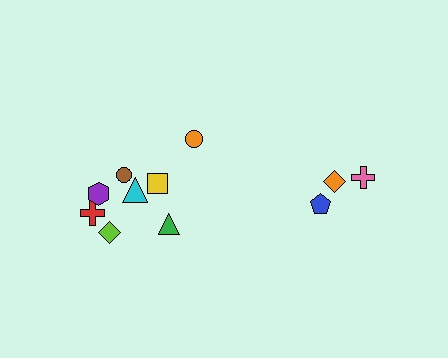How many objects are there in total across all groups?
There are 11 objects.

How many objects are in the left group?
There are 8 objects.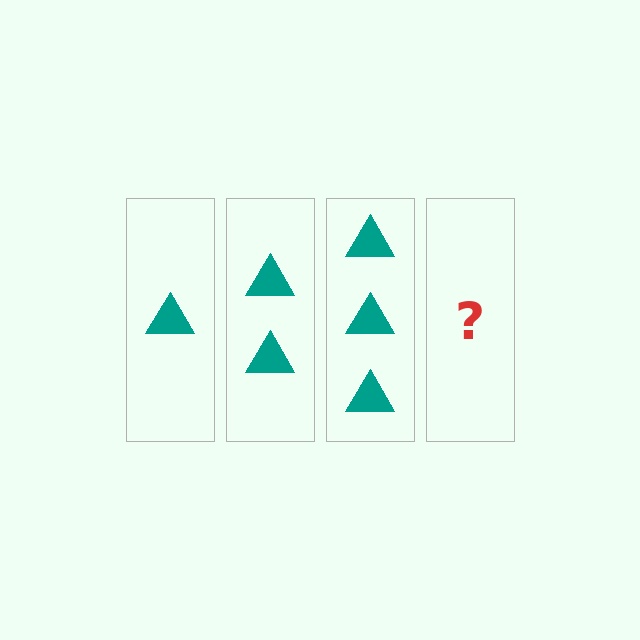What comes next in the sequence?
The next element should be 4 triangles.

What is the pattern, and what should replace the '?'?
The pattern is that each step adds one more triangle. The '?' should be 4 triangles.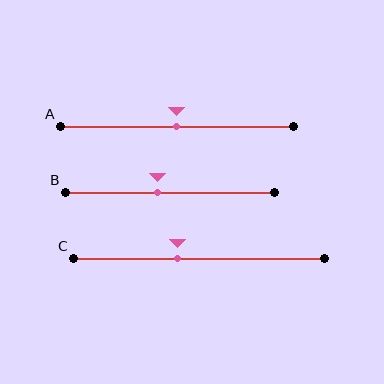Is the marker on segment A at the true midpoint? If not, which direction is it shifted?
Yes, the marker on segment A is at the true midpoint.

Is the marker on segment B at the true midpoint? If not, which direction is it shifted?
No, the marker on segment B is shifted to the left by about 6% of the segment length.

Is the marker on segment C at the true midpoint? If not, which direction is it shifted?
No, the marker on segment C is shifted to the left by about 8% of the segment length.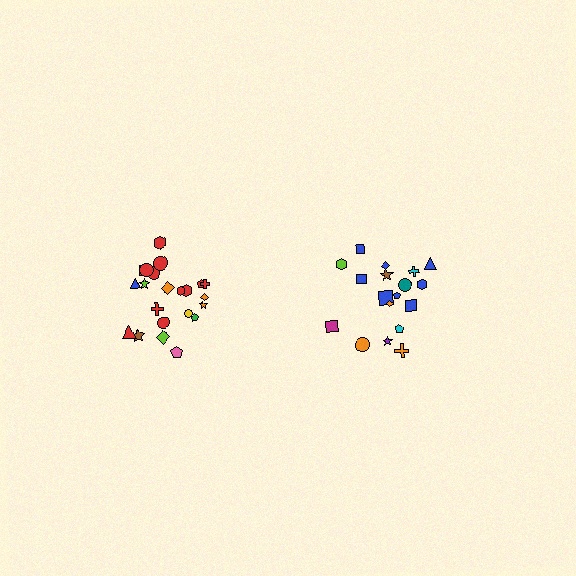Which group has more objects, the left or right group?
The left group.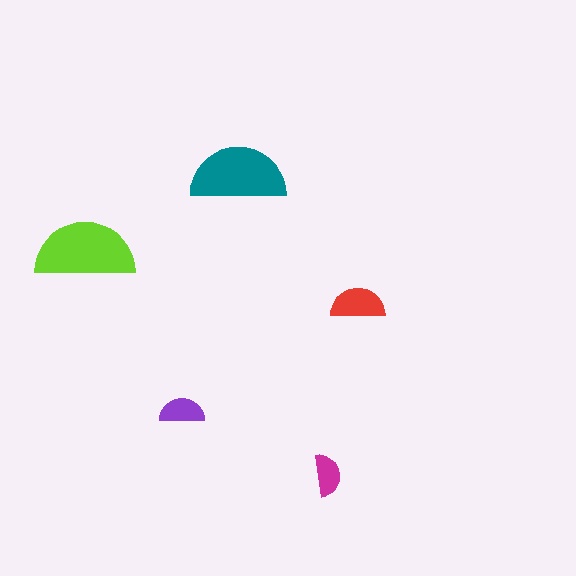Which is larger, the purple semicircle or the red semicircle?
The red one.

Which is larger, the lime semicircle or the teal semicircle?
The lime one.